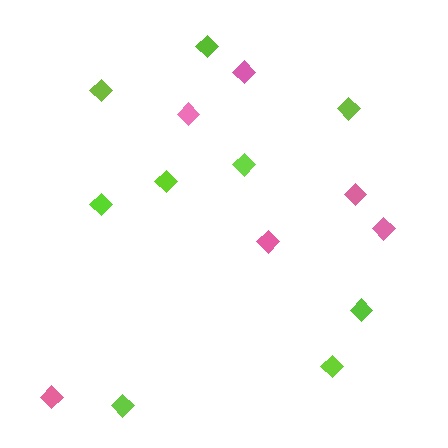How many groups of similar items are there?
There are 2 groups: one group of lime diamonds (9) and one group of pink diamonds (6).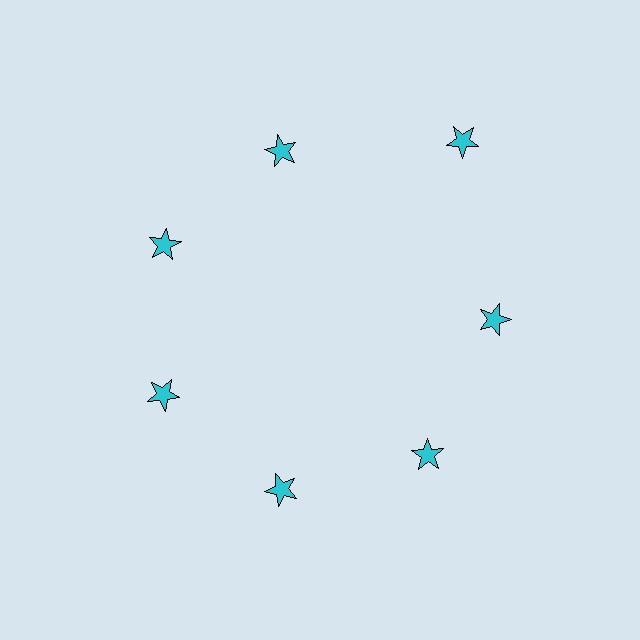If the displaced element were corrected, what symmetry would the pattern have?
It would have 7-fold rotational symmetry — the pattern would map onto itself every 51 degrees.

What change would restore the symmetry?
The symmetry would be restored by moving it inward, back onto the ring so that all 7 stars sit at equal angles and equal distance from the center.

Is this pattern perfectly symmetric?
No. The 7 cyan stars are arranged in a ring, but one element near the 1 o'clock position is pushed outward from the center, breaking the 7-fold rotational symmetry.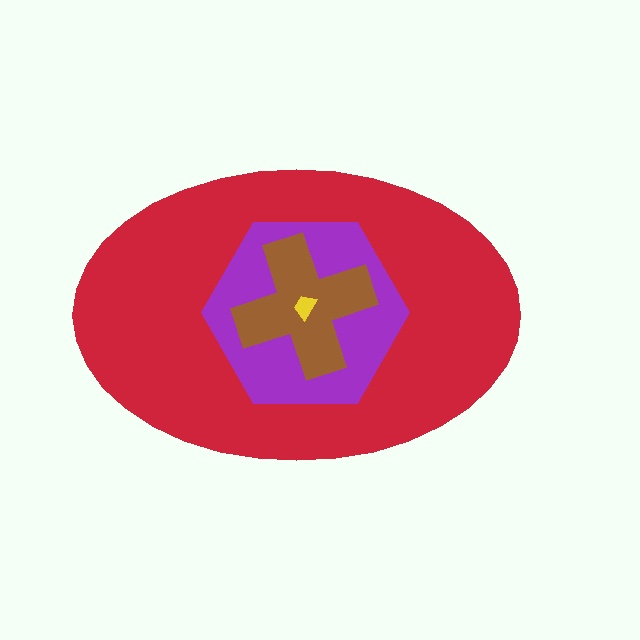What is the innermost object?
The yellow trapezoid.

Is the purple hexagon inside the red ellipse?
Yes.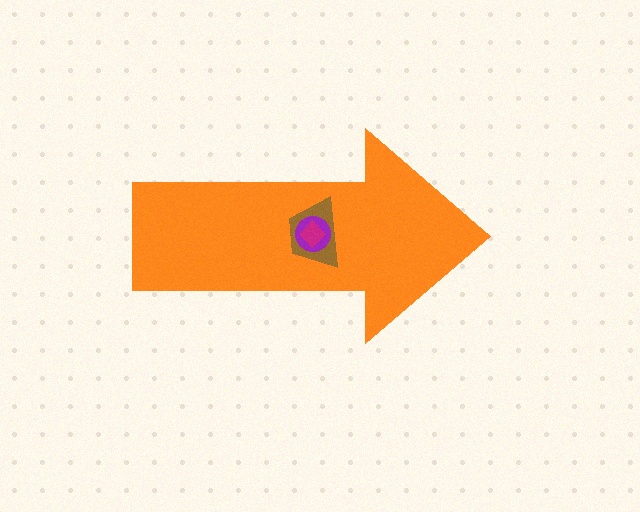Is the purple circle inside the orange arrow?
Yes.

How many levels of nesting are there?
4.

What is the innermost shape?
The magenta diamond.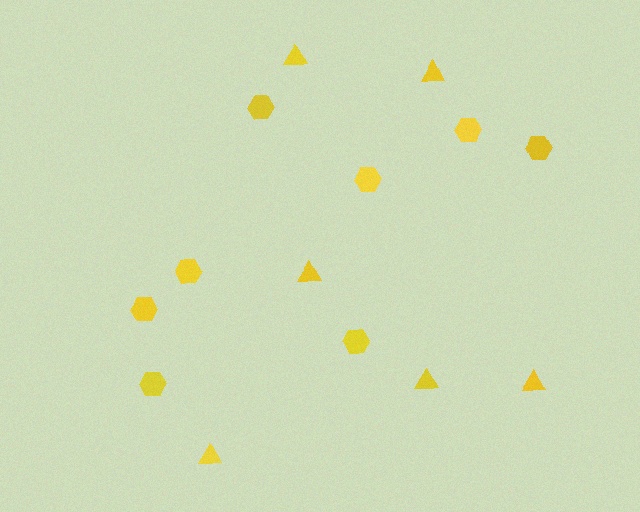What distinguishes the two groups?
There are 2 groups: one group of hexagons (8) and one group of triangles (6).